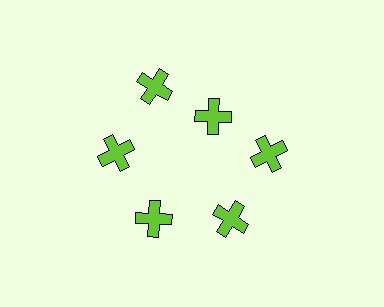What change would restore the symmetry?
The symmetry would be restored by moving it outward, back onto the ring so that all 6 crosses sit at equal angles and equal distance from the center.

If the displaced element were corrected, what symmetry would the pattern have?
It would have 6-fold rotational symmetry — the pattern would map onto itself every 60 degrees.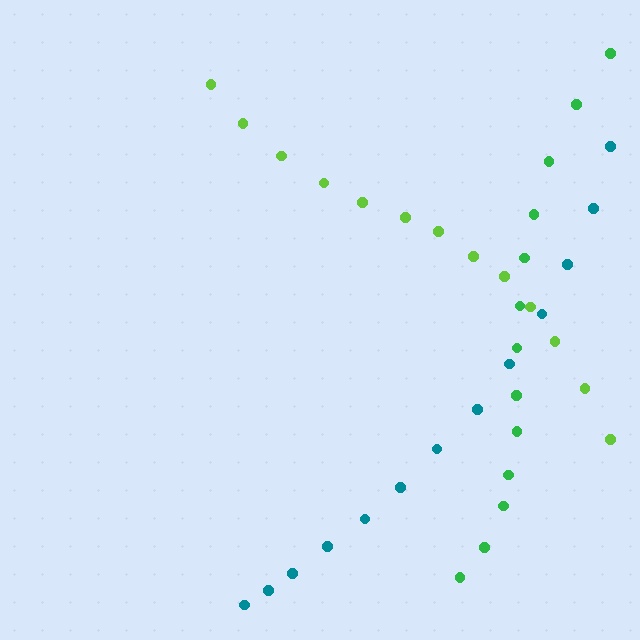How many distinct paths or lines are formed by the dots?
There are 3 distinct paths.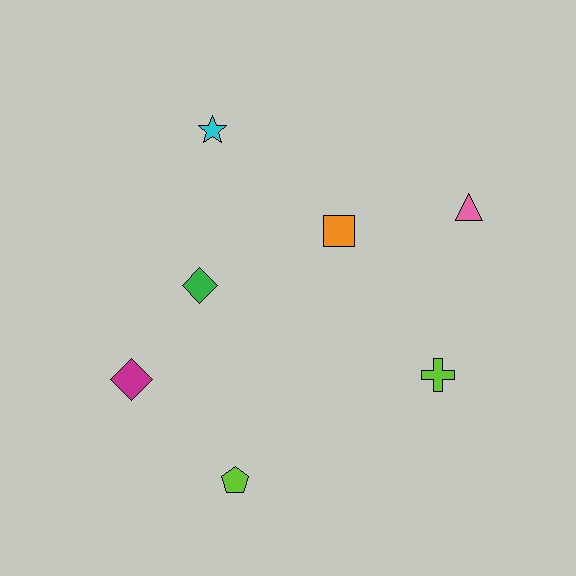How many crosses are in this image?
There is 1 cross.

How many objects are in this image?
There are 7 objects.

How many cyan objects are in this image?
There is 1 cyan object.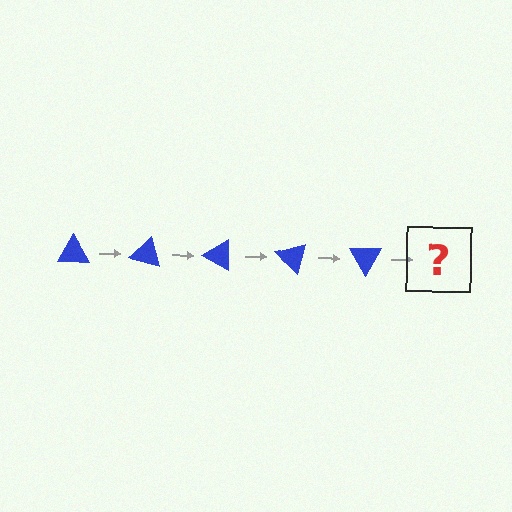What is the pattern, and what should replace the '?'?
The pattern is that the triangle rotates 15 degrees each step. The '?' should be a blue triangle rotated 75 degrees.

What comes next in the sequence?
The next element should be a blue triangle rotated 75 degrees.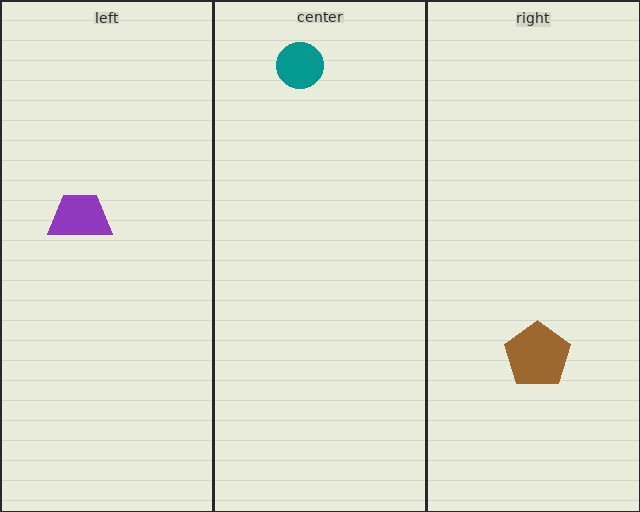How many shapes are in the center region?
1.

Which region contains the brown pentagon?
The right region.